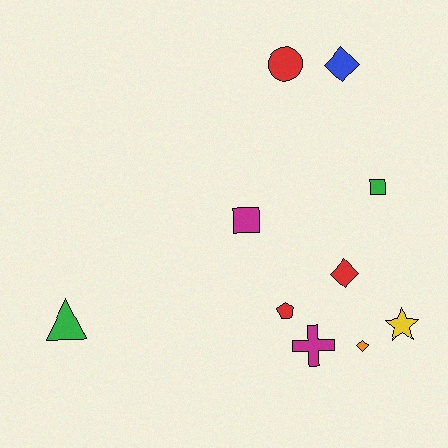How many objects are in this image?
There are 10 objects.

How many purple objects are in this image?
There are no purple objects.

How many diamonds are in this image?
There are 3 diamonds.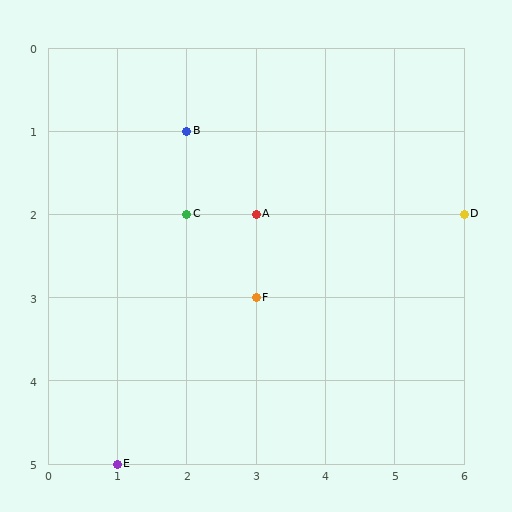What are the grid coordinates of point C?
Point C is at grid coordinates (2, 2).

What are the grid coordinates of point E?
Point E is at grid coordinates (1, 5).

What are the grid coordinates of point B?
Point B is at grid coordinates (2, 1).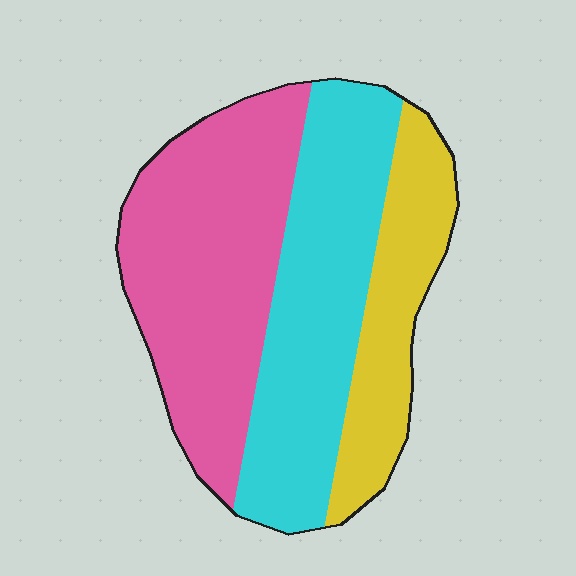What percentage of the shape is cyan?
Cyan covers around 35% of the shape.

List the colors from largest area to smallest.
From largest to smallest: pink, cyan, yellow.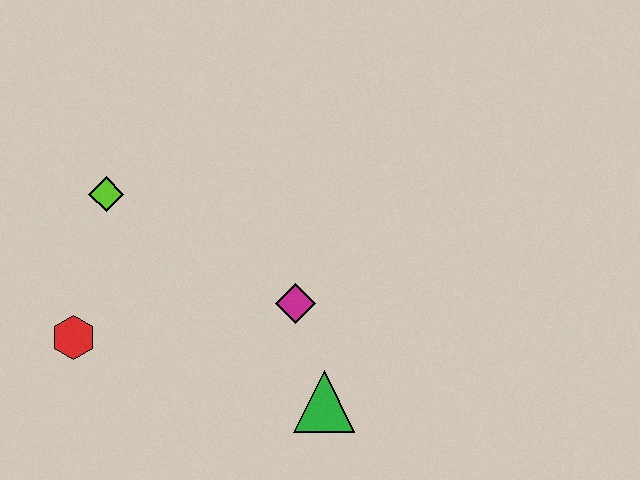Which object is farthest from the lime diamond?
The green triangle is farthest from the lime diamond.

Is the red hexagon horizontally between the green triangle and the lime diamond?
No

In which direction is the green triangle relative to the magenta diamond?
The green triangle is below the magenta diamond.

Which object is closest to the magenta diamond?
The green triangle is closest to the magenta diamond.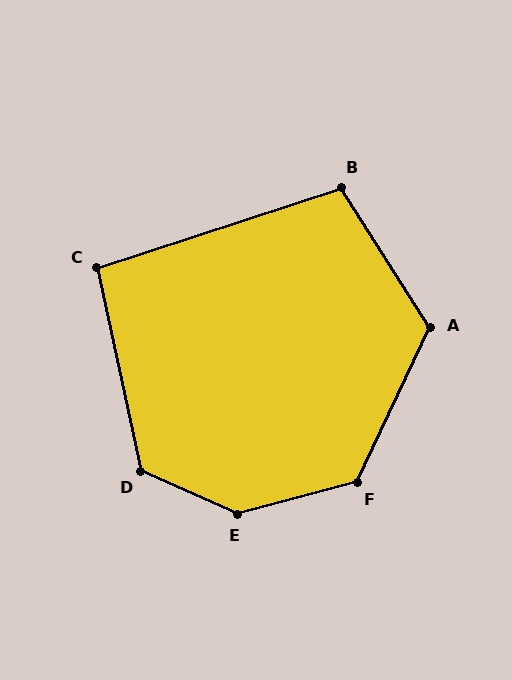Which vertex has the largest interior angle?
E, at approximately 142 degrees.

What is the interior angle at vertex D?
Approximately 126 degrees (obtuse).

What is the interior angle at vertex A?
Approximately 122 degrees (obtuse).